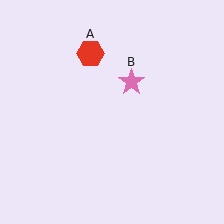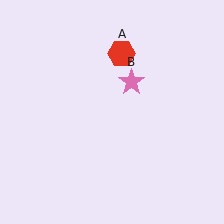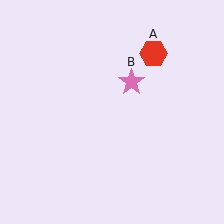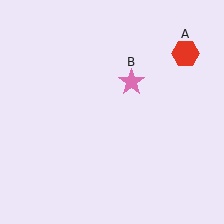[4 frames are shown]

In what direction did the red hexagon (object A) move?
The red hexagon (object A) moved right.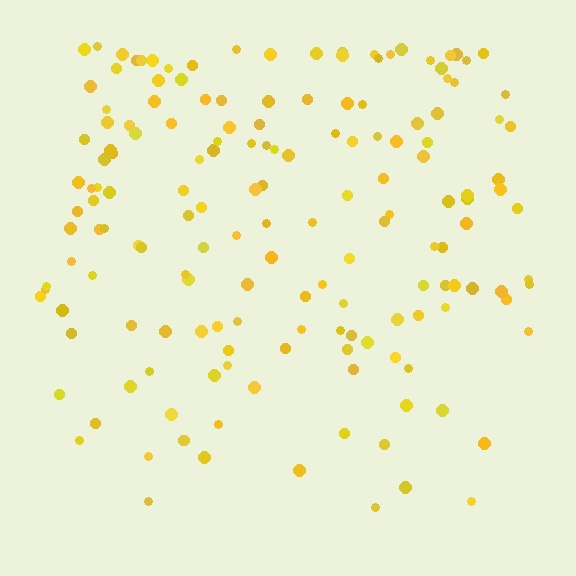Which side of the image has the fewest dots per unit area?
The bottom.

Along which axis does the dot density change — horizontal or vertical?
Vertical.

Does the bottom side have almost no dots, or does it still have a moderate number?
Still a moderate number, just noticeably fewer than the top.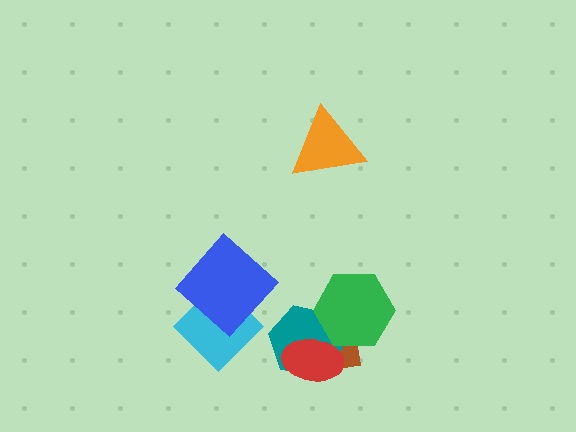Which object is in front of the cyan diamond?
The blue diamond is in front of the cyan diamond.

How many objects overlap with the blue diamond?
1 object overlaps with the blue diamond.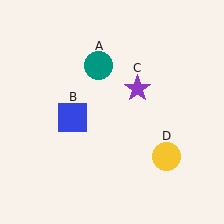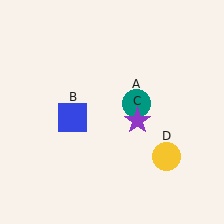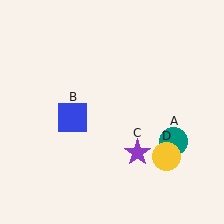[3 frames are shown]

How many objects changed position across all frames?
2 objects changed position: teal circle (object A), purple star (object C).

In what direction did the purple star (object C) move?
The purple star (object C) moved down.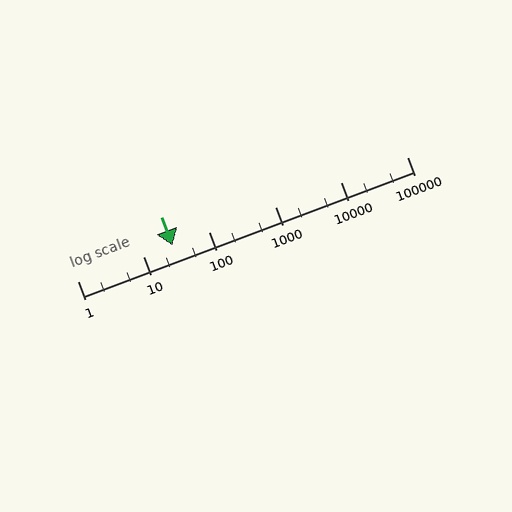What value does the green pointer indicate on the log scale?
The pointer indicates approximately 28.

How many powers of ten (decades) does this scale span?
The scale spans 5 decades, from 1 to 100000.